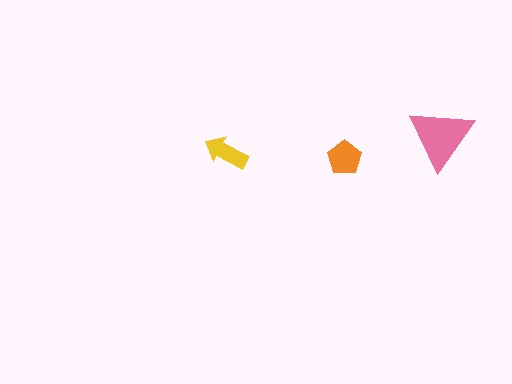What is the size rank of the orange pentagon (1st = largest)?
2nd.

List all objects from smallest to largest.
The yellow arrow, the orange pentagon, the pink triangle.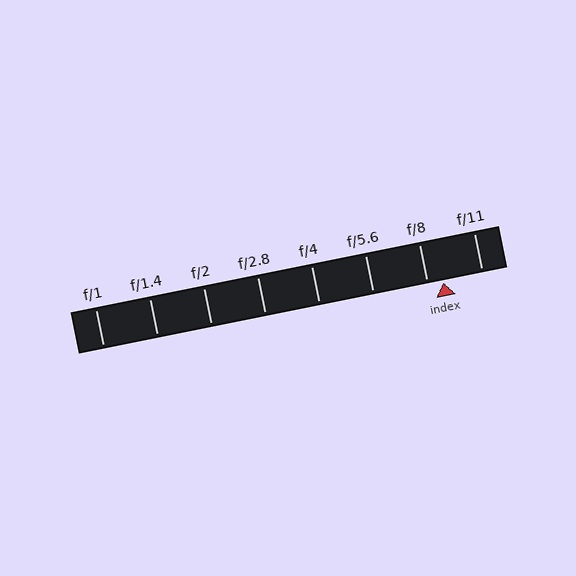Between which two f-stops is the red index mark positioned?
The index mark is between f/8 and f/11.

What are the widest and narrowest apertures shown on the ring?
The widest aperture shown is f/1 and the narrowest is f/11.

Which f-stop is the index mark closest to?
The index mark is closest to f/8.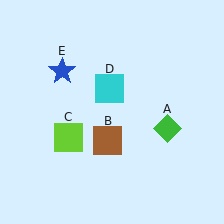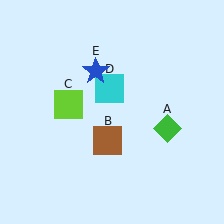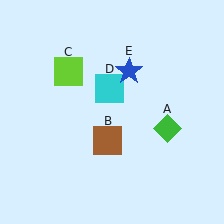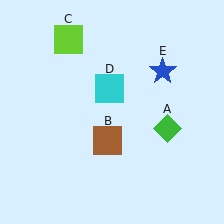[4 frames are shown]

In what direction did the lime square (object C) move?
The lime square (object C) moved up.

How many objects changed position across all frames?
2 objects changed position: lime square (object C), blue star (object E).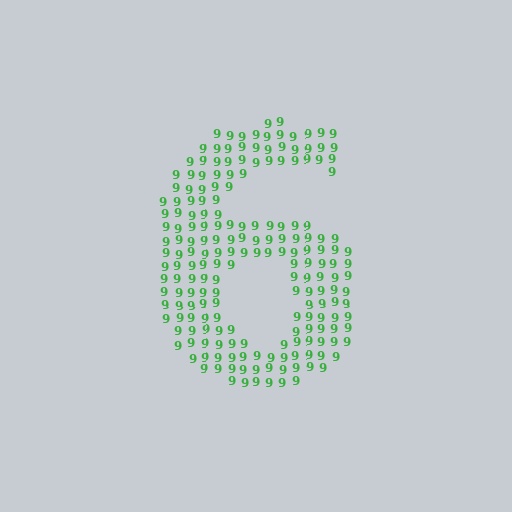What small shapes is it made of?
It is made of small digit 9's.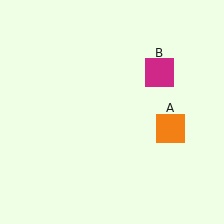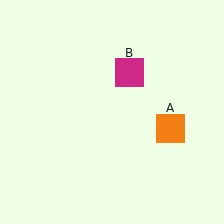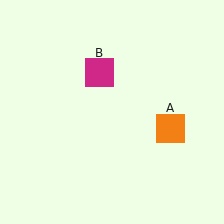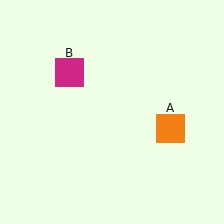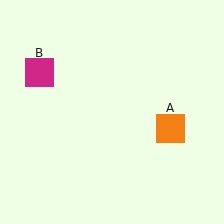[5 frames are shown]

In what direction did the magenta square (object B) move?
The magenta square (object B) moved left.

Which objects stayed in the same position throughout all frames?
Orange square (object A) remained stationary.